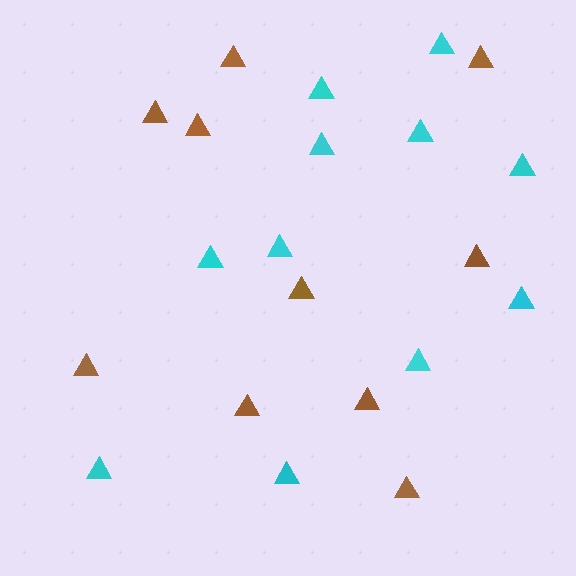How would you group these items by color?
There are 2 groups: one group of brown triangles (10) and one group of cyan triangles (11).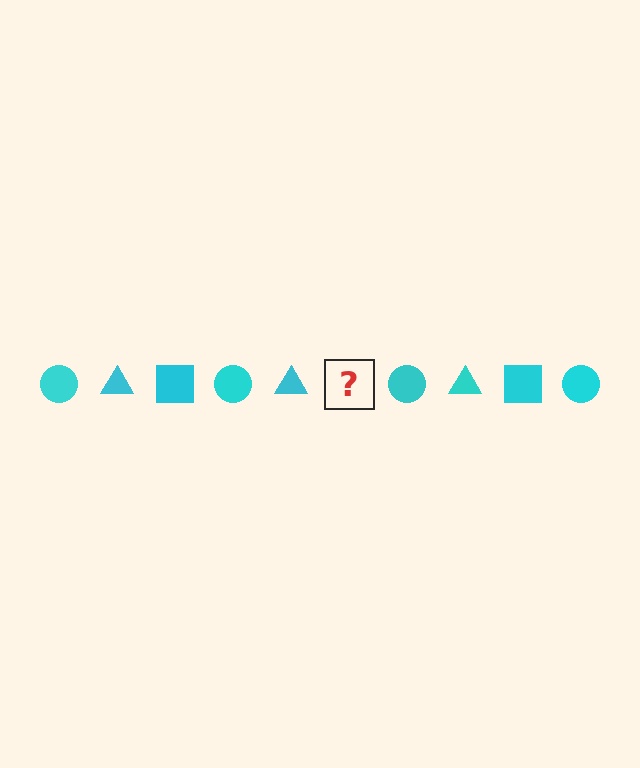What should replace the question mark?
The question mark should be replaced with a cyan square.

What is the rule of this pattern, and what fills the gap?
The rule is that the pattern cycles through circle, triangle, square shapes in cyan. The gap should be filled with a cyan square.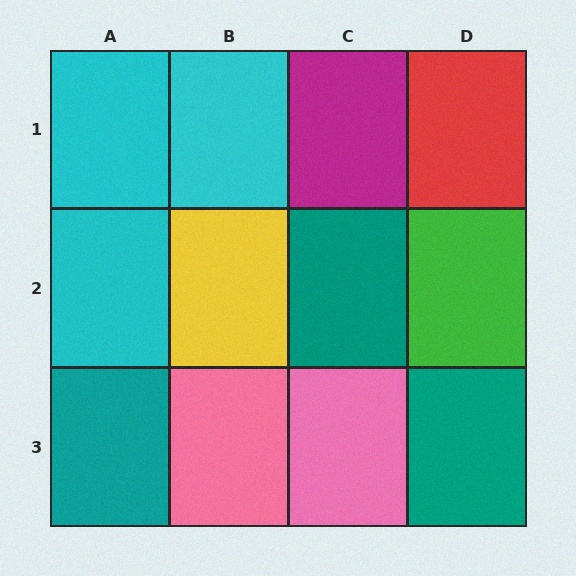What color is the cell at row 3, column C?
Pink.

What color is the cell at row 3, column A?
Teal.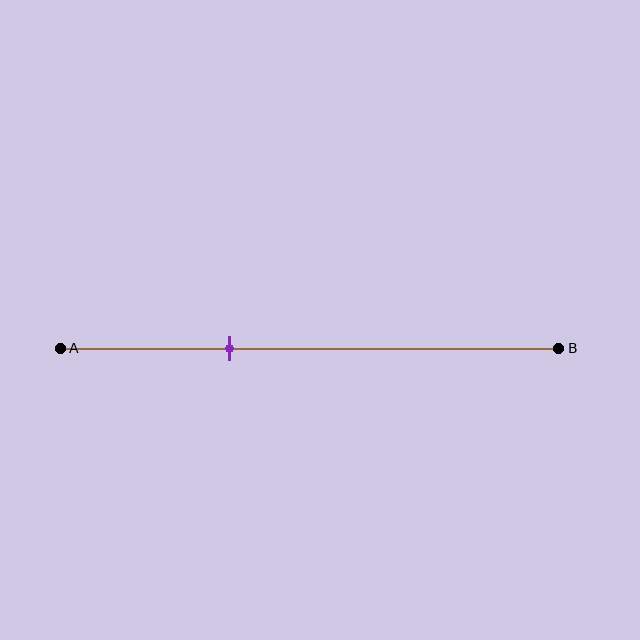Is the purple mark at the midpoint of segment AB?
No, the mark is at about 35% from A, not at the 50% midpoint.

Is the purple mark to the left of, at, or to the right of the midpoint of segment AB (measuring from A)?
The purple mark is to the left of the midpoint of segment AB.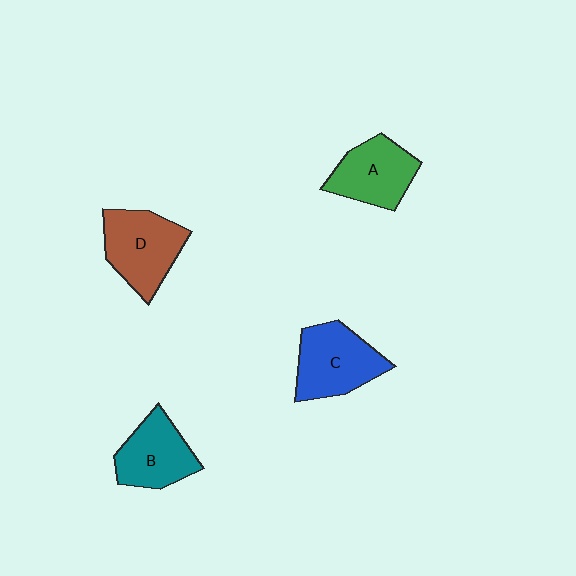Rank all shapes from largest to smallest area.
From largest to smallest: C (blue), D (brown), A (green), B (teal).